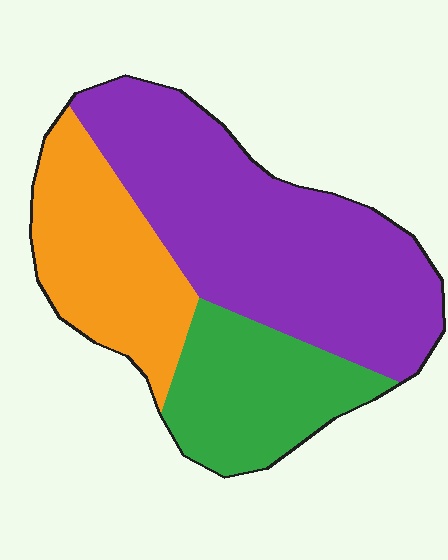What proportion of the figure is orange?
Orange takes up between a quarter and a half of the figure.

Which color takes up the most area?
Purple, at roughly 50%.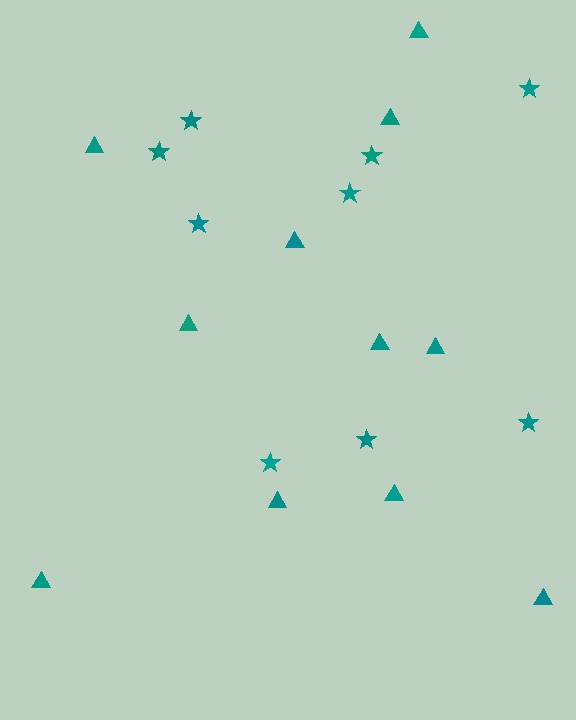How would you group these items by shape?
There are 2 groups: one group of stars (9) and one group of triangles (11).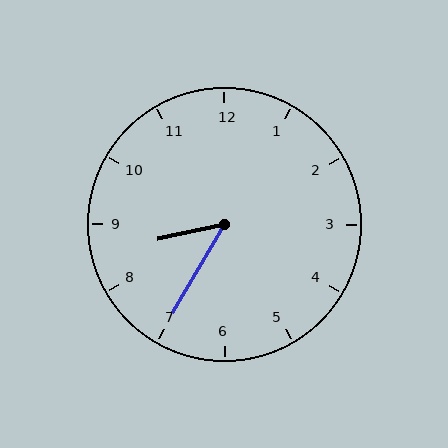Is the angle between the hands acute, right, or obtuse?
It is acute.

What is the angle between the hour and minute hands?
Approximately 48 degrees.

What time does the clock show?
8:35.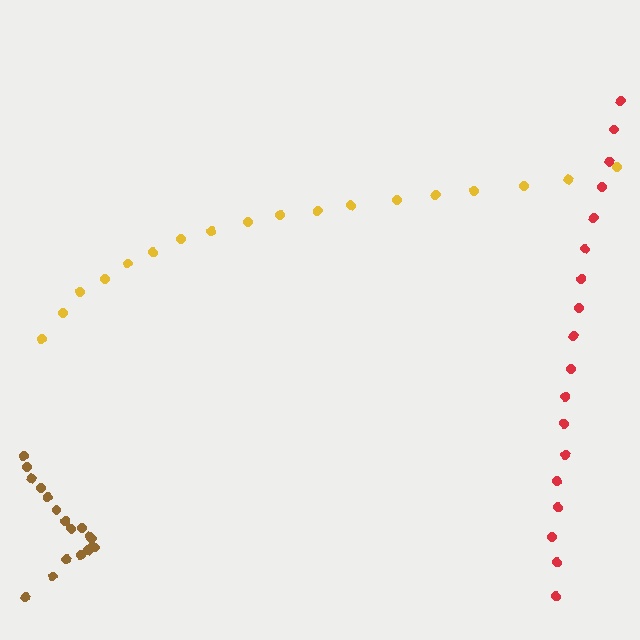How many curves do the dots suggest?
There are 3 distinct paths.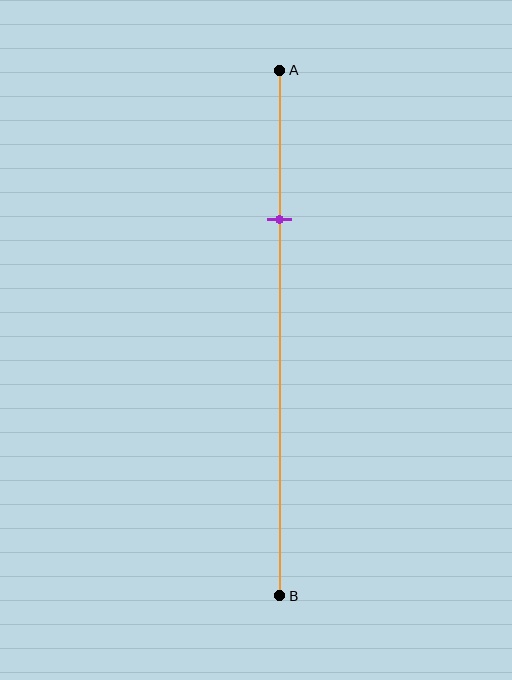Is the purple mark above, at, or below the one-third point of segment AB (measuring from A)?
The purple mark is above the one-third point of segment AB.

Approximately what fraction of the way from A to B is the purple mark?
The purple mark is approximately 30% of the way from A to B.